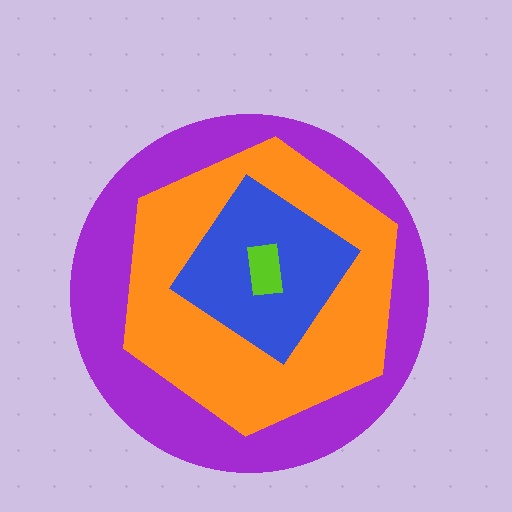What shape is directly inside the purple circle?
The orange hexagon.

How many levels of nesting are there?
4.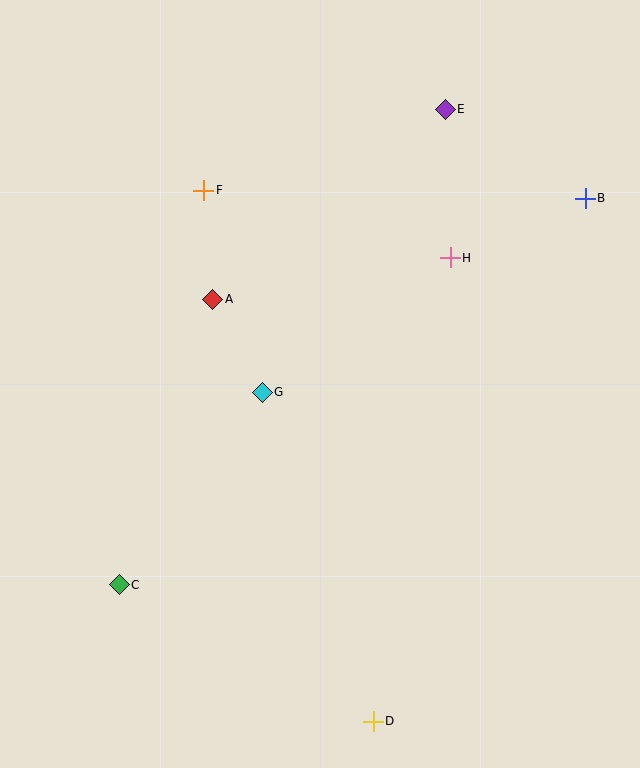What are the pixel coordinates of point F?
Point F is at (204, 190).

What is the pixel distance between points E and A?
The distance between E and A is 300 pixels.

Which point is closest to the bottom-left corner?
Point C is closest to the bottom-left corner.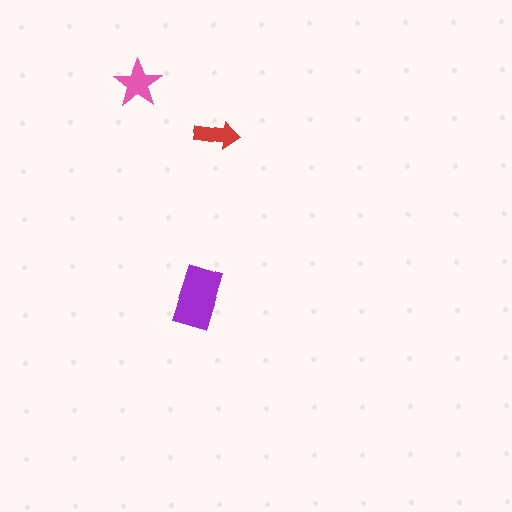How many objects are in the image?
There are 3 objects in the image.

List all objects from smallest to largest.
The red arrow, the pink star, the purple rectangle.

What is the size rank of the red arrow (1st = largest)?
3rd.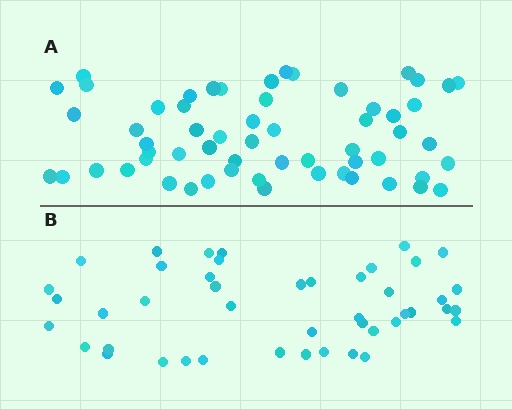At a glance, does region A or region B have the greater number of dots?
Region A (the top region) has more dots.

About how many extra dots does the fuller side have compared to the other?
Region A has approximately 15 more dots than region B.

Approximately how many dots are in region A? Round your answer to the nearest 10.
About 60 dots. (The exact count is 59, which rounds to 60.)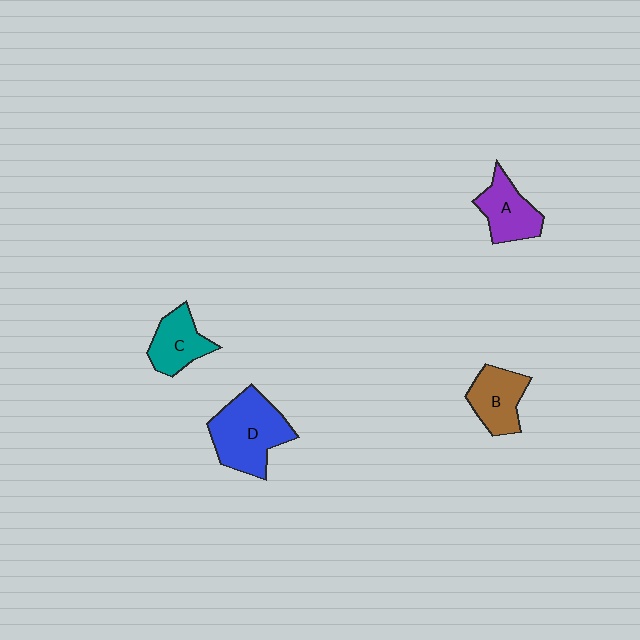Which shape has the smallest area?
Shape C (teal).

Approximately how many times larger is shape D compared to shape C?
Approximately 1.7 times.